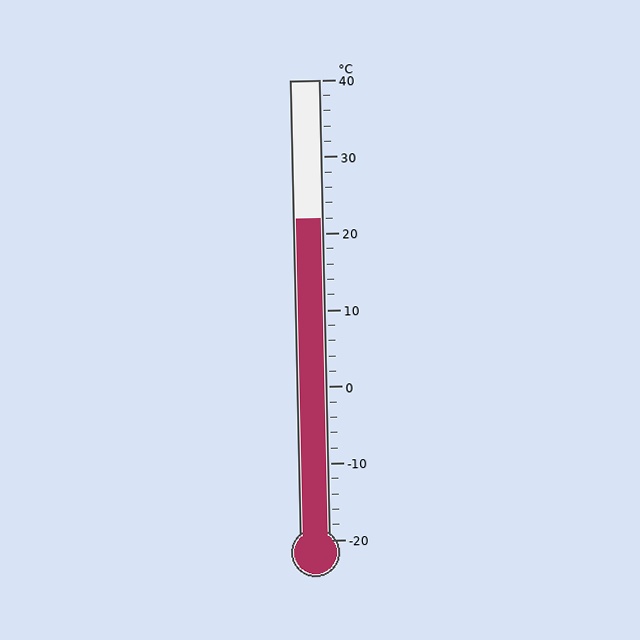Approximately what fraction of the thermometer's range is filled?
The thermometer is filled to approximately 70% of its range.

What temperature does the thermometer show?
The thermometer shows approximately 22°C.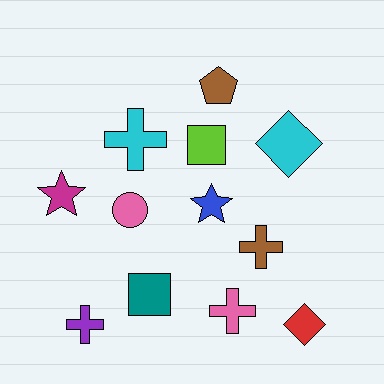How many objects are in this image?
There are 12 objects.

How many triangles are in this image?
There are no triangles.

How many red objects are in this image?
There is 1 red object.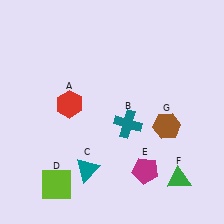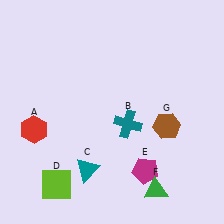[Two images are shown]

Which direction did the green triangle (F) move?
The green triangle (F) moved left.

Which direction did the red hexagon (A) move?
The red hexagon (A) moved left.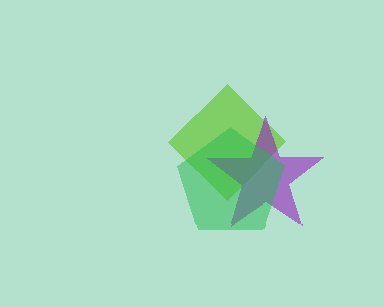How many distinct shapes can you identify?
There are 3 distinct shapes: a lime diamond, a purple star, a green pentagon.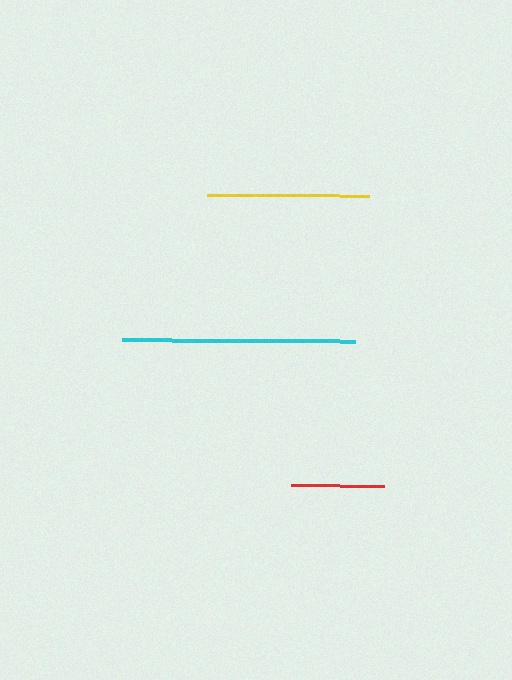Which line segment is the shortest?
The red line is the shortest at approximately 93 pixels.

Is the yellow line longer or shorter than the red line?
The yellow line is longer than the red line.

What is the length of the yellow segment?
The yellow segment is approximately 163 pixels long.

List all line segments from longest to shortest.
From longest to shortest: cyan, yellow, red.